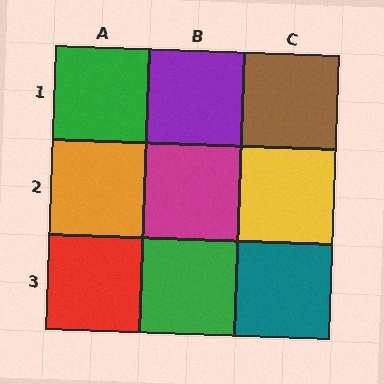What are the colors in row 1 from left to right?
Green, purple, brown.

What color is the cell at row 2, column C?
Yellow.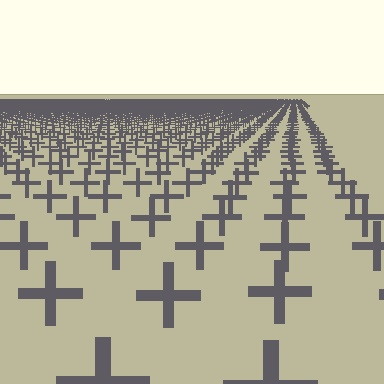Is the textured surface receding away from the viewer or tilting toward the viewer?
The surface is receding away from the viewer. Texture elements get smaller and denser toward the top.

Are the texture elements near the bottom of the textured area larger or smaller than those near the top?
Larger. Near the bottom, elements are closer to the viewer and appear at a bigger on-screen size.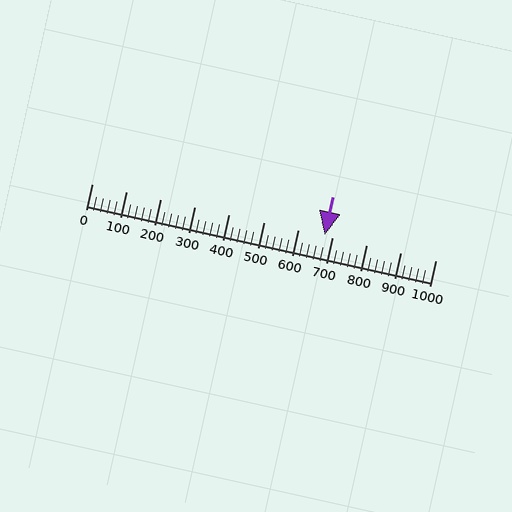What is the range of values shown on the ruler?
The ruler shows values from 0 to 1000.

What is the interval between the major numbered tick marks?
The major tick marks are spaced 100 units apart.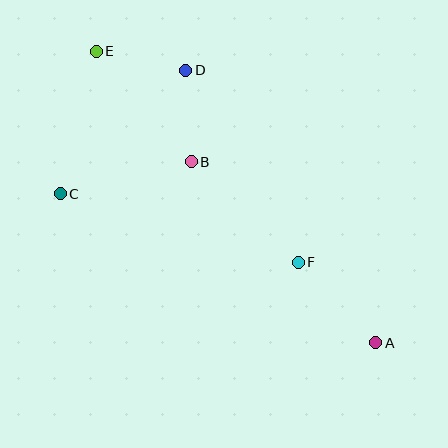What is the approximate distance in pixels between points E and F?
The distance between E and F is approximately 292 pixels.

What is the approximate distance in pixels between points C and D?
The distance between C and D is approximately 176 pixels.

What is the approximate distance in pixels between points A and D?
The distance between A and D is approximately 332 pixels.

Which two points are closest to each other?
Points D and E are closest to each other.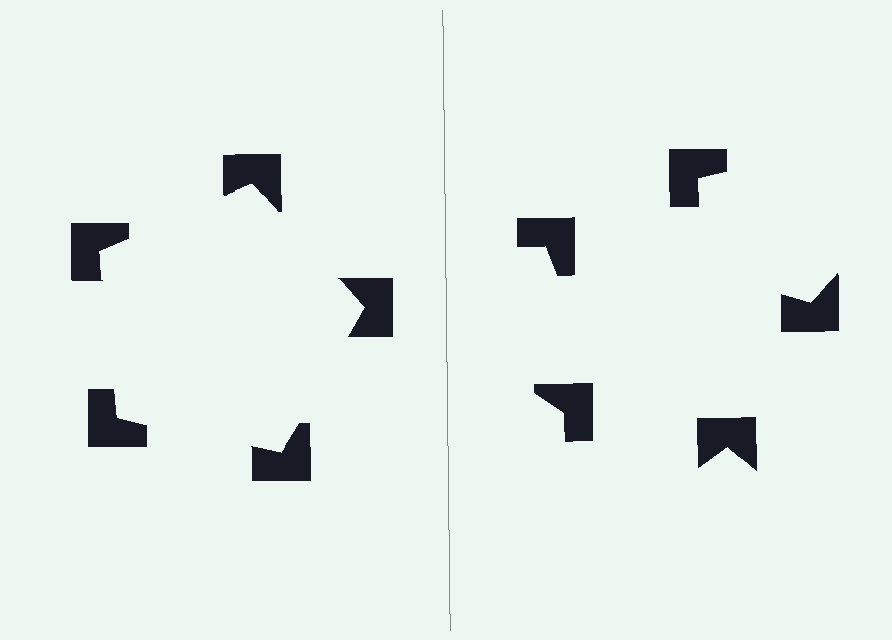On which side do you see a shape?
An illusory pentagon appears on the left side. On the right side the wedge cuts are rotated, so no coherent shape forms.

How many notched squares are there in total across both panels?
10 — 5 on each side.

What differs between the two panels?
The notched squares are positioned identically on both sides; only the wedge orientations differ. On the left they align to a pentagon; on the right they are misaligned.